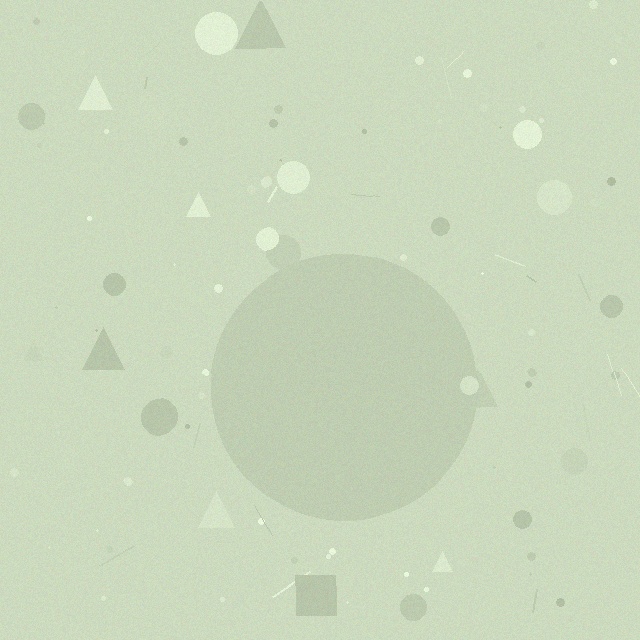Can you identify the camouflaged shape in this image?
The camouflaged shape is a circle.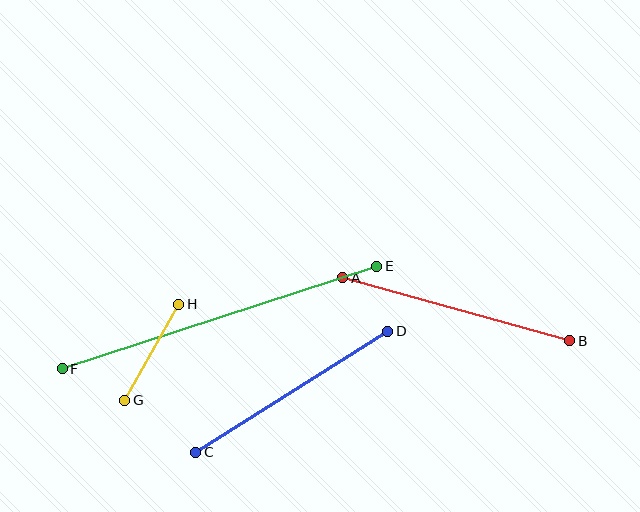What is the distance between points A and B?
The distance is approximately 236 pixels.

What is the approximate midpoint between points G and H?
The midpoint is at approximately (152, 352) pixels.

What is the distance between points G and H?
The distance is approximately 110 pixels.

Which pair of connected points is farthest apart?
Points E and F are farthest apart.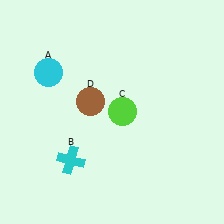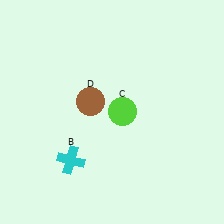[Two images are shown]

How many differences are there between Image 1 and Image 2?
There is 1 difference between the two images.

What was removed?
The cyan circle (A) was removed in Image 2.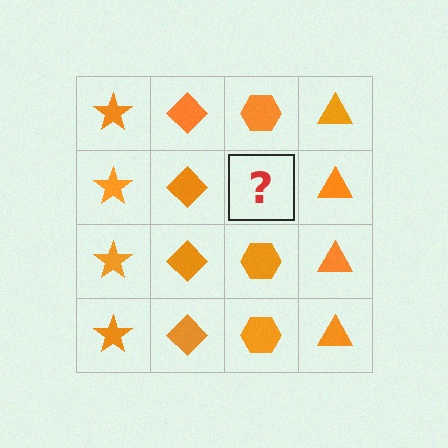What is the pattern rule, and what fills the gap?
The rule is that each column has a consistent shape. The gap should be filled with an orange hexagon.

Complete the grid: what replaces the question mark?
The question mark should be replaced with an orange hexagon.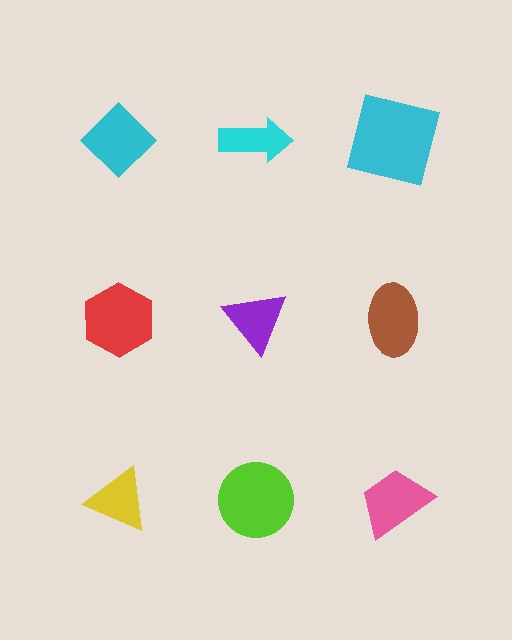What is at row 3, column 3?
A pink trapezoid.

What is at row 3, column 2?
A lime circle.